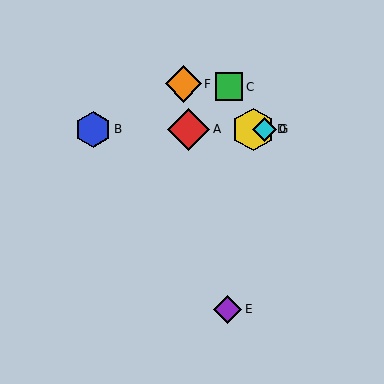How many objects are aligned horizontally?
4 objects (A, B, D, G) are aligned horizontally.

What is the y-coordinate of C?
Object C is at y≈87.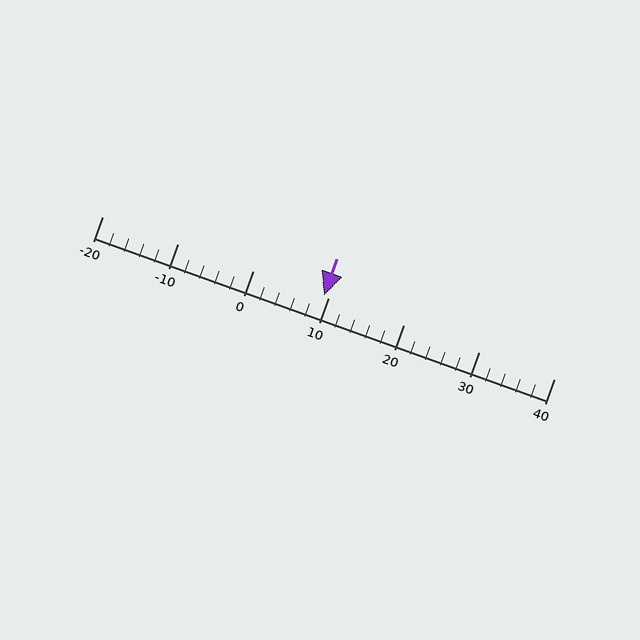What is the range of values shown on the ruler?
The ruler shows values from -20 to 40.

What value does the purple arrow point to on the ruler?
The purple arrow points to approximately 9.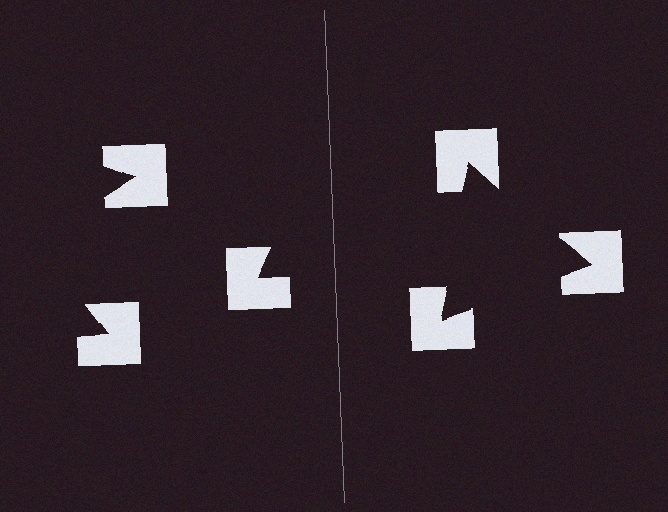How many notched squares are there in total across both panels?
6 — 3 on each side.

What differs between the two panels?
The notched squares are positioned identically on both sides; only the wedge orientations differ. On the right they align to a triangle; on the left they are misaligned.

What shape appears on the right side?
An illusory triangle.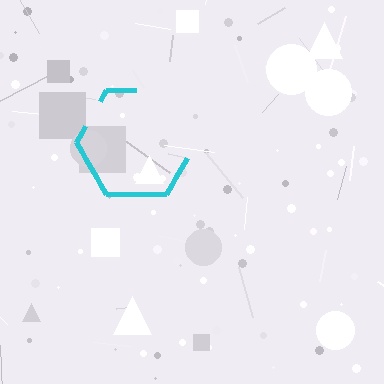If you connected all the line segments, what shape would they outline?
They would outline a hexagon.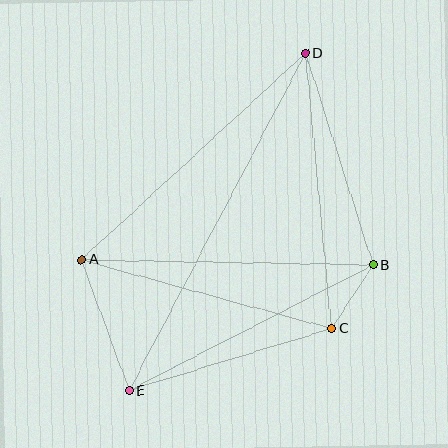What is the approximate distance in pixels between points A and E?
The distance between A and E is approximately 140 pixels.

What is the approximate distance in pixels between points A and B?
The distance between A and B is approximately 292 pixels.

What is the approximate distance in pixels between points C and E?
The distance between C and E is approximately 212 pixels.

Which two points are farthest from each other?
Points D and E are farthest from each other.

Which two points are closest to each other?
Points B and C are closest to each other.